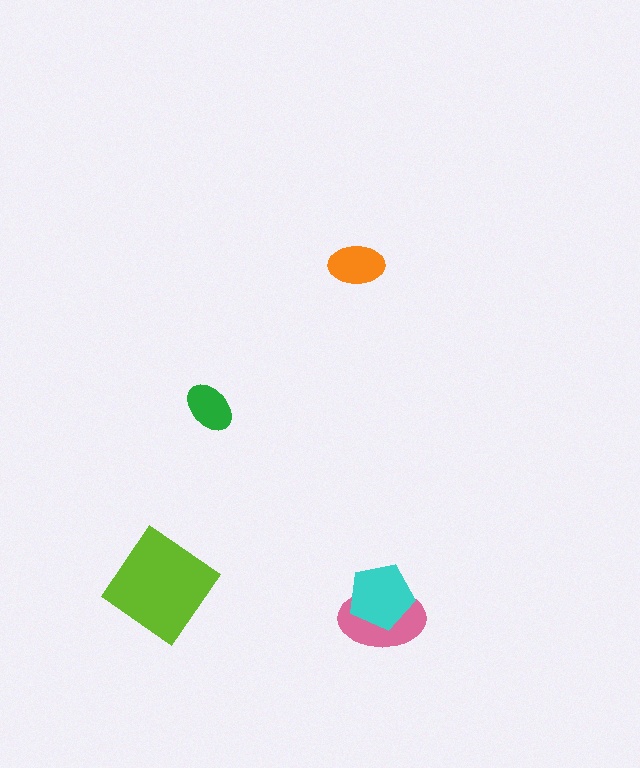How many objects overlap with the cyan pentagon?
1 object overlaps with the cyan pentagon.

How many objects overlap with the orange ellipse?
0 objects overlap with the orange ellipse.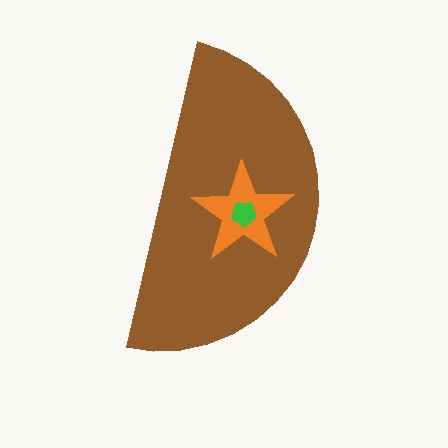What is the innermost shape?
The green pentagon.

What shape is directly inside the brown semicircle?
The orange star.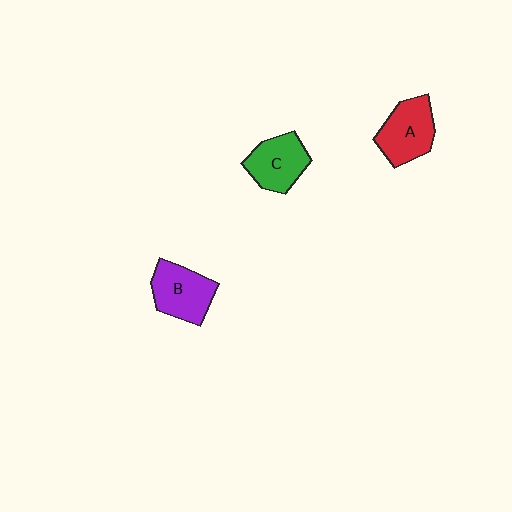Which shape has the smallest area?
Shape C (green).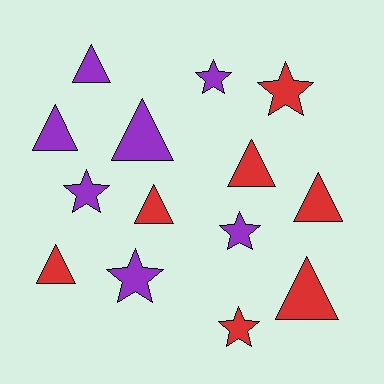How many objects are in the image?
There are 14 objects.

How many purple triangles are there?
There are 3 purple triangles.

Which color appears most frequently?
Red, with 7 objects.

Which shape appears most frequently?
Triangle, with 8 objects.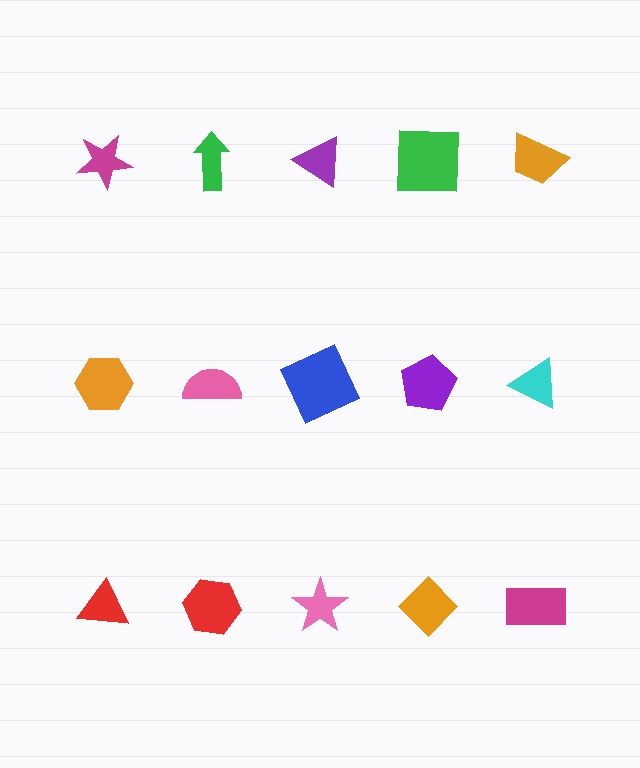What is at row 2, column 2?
A pink semicircle.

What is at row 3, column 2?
A red hexagon.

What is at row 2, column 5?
A cyan triangle.